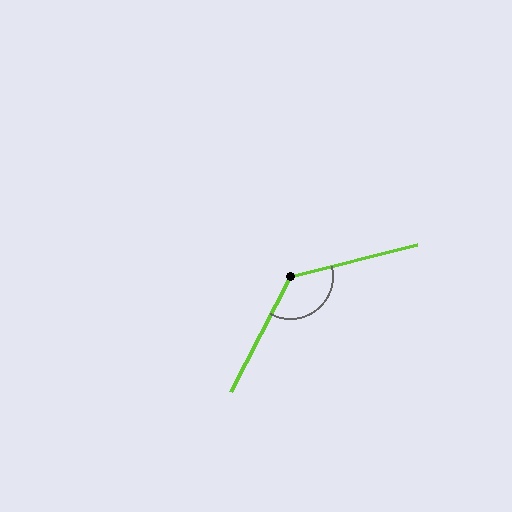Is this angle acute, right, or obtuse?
It is obtuse.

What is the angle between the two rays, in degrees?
Approximately 132 degrees.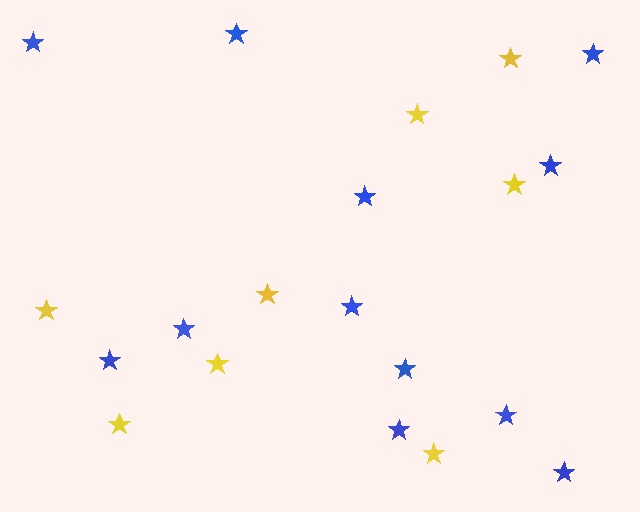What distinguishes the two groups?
There are 2 groups: one group of yellow stars (8) and one group of blue stars (12).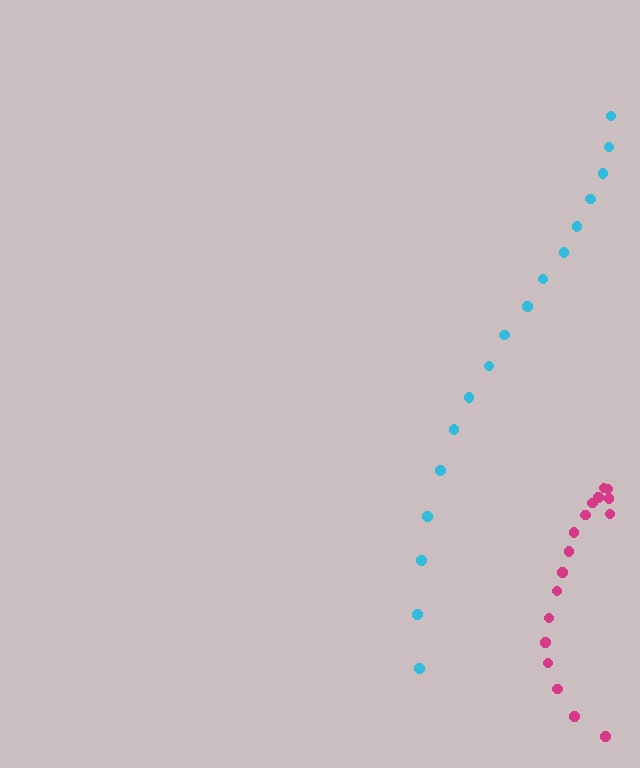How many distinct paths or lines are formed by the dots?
There are 2 distinct paths.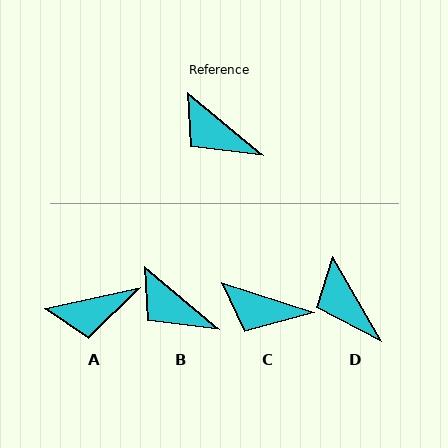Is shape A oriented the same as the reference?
No, it is off by about 52 degrees.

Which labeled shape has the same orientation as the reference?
B.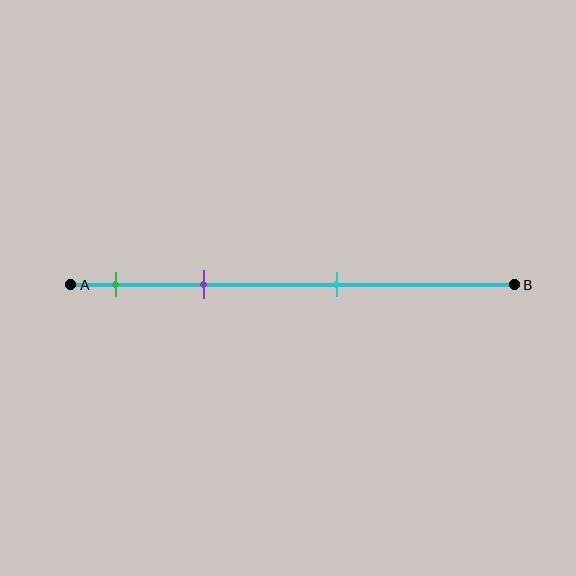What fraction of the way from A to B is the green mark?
The green mark is approximately 10% (0.1) of the way from A to B.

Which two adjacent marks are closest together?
The green and purple marks are the closest adjacent pair.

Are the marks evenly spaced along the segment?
No, the marks are not evenly spaced.